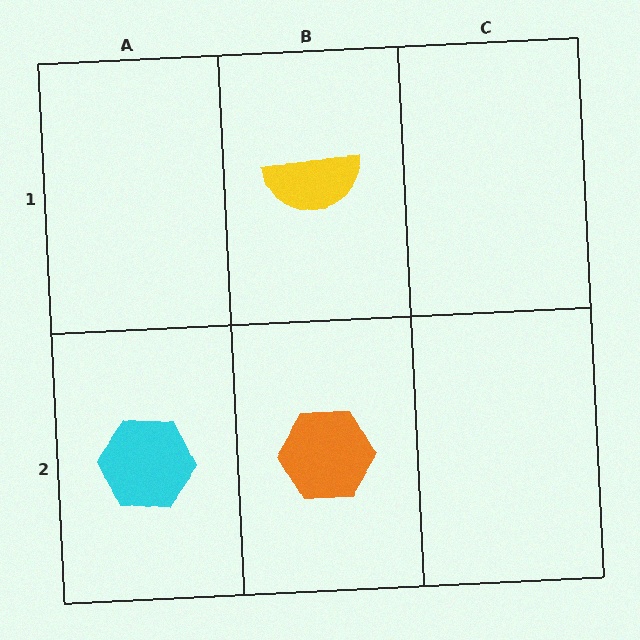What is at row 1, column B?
A yellow semicircle.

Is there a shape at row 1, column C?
No, that cell is empty.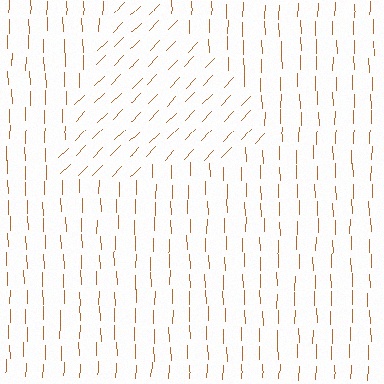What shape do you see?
I see a triangle.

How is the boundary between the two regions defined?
The boundary is defined purely by a change in line orientation (approximately 45 degrees difference). All lines are the same color and thickness.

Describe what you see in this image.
The image is filled with small brown line segments. A triangle region in the image has lines oriented differently from the surrounding lines, creating a visible texture boundary.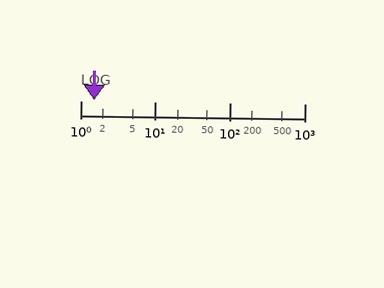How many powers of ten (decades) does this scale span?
The scale spans 3 decades, from 1 to 1000.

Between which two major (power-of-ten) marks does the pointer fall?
The pointer is between 1 and 10.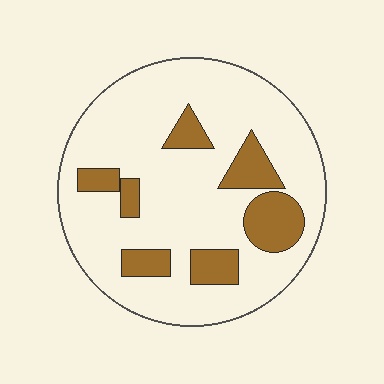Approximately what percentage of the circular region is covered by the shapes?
Approximately 20%.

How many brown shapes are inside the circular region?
7.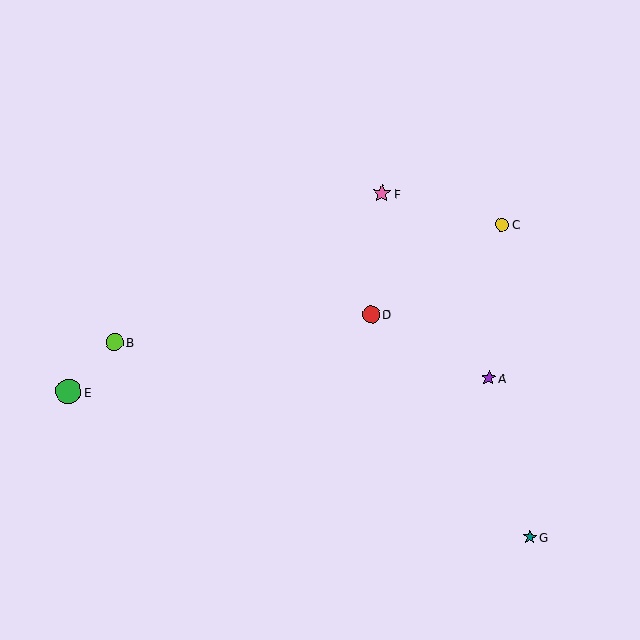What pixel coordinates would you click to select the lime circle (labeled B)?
Click at (115, 342) to select the lime circle B.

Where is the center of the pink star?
The center of the pink star is at (382, 193).